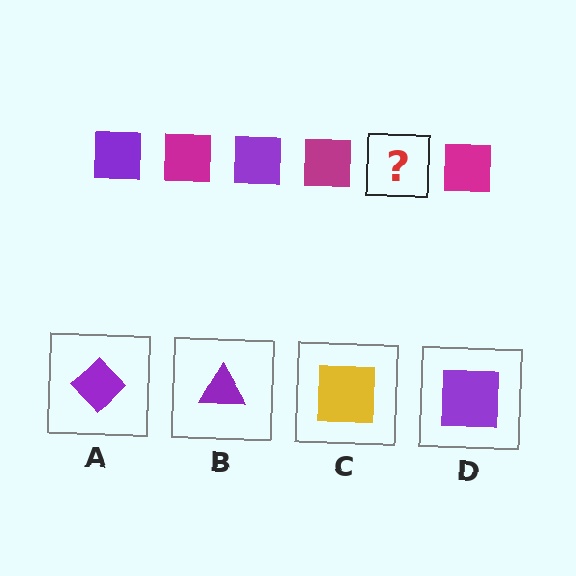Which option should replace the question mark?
Option D.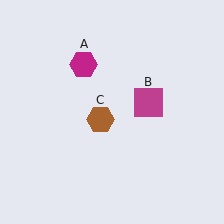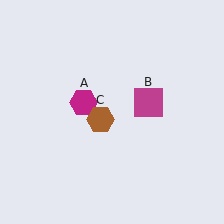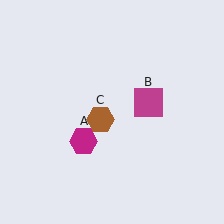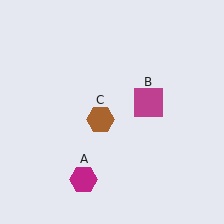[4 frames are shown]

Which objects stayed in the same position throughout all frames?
Magenta square (object B) and brown hexagon (object C) remained stationary.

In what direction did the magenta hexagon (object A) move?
The magenta hexagon (object A) moved down.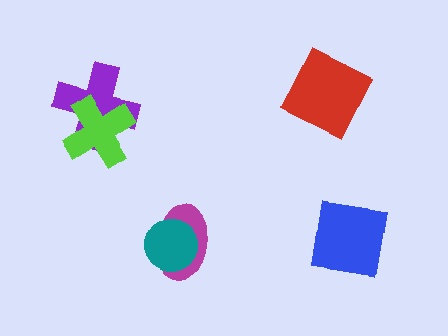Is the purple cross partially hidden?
Yes, it is partially covered by another shape.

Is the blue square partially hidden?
No, no other shape covers it.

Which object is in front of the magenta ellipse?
The teal circle is in front of the magenta ellipse.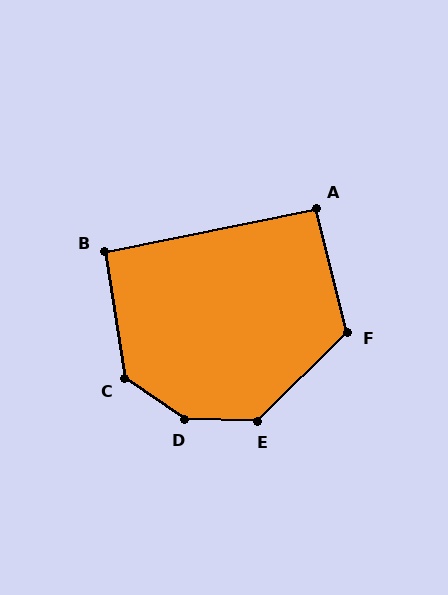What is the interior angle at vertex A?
Approximately 92 degrees (approximately right).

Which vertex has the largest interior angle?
D, at approximately 147 degrees.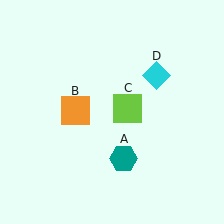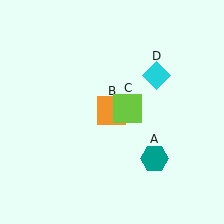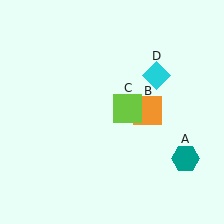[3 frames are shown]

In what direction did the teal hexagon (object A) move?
The teal hexagon (object A) moved right.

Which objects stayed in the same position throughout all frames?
Lime square (object C) and cyan diamond (object D) remained stationary.